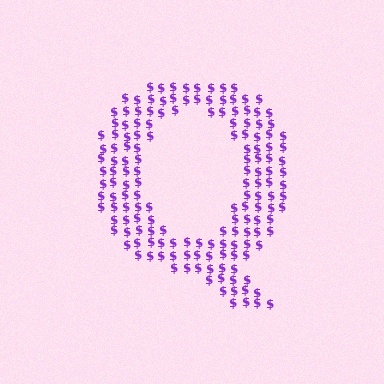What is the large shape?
The large shape is the letter Q.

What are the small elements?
The small elements are dollar signs.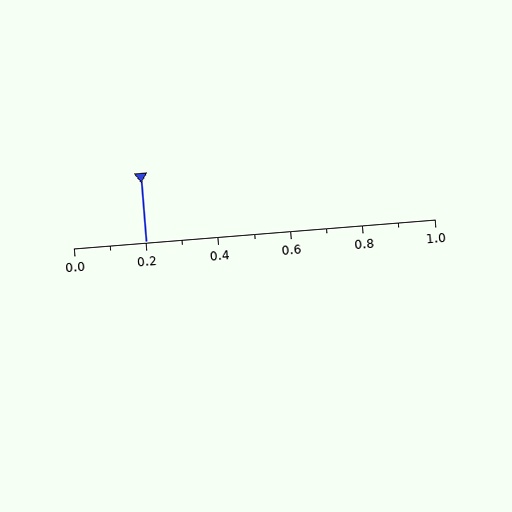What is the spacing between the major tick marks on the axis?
The major ticks are spaced 0.2 apart.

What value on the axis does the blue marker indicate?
The marker indicates approximately 0.2.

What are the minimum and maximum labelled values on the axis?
The axis runs from 0.0 to 1.0.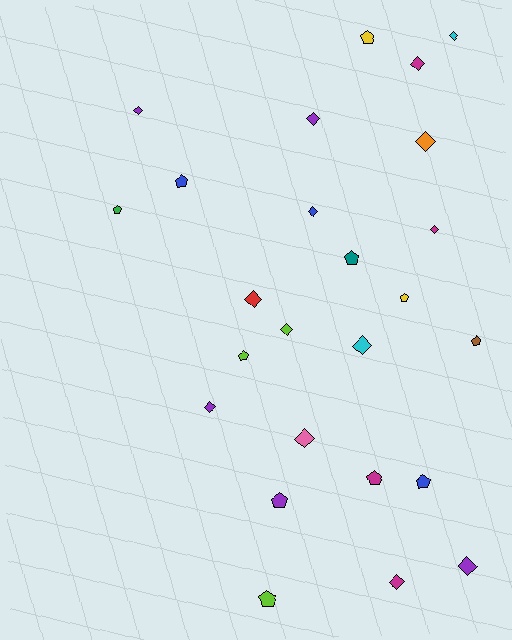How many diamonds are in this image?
There are 14 diamonds.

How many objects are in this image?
There are 25 objects.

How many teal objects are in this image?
There is 1 teal object.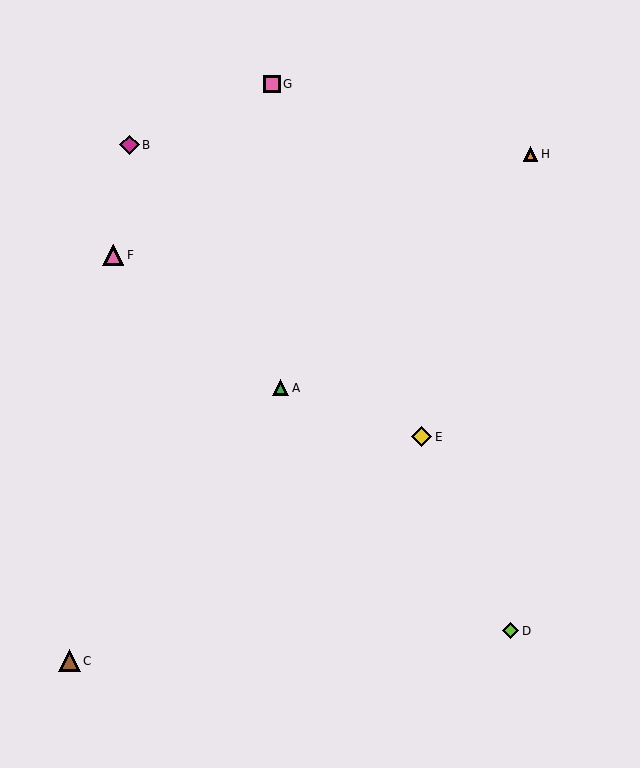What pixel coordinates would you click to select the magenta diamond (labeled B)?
Click at (130, 145) to select the magenta diamond B.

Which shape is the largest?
The brown triangle (labeled C) is the largest.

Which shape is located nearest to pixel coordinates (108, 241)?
The pink triangle (labeled F) at (113, 255) is nearest to that location.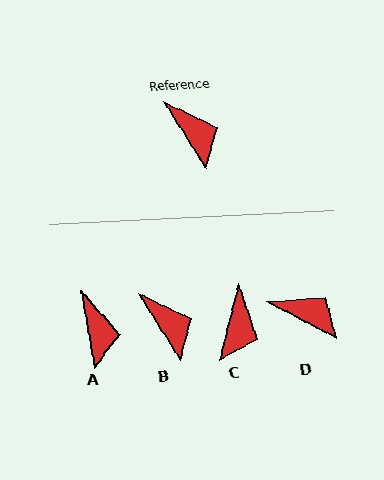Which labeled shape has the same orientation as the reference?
B.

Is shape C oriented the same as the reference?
No, it is off by about 46 degrees.